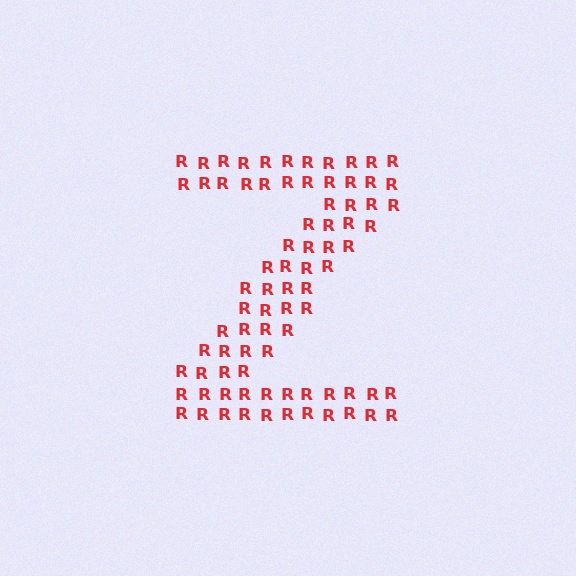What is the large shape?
The large shape is the letter Z.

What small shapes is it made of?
It is made of small letter R's.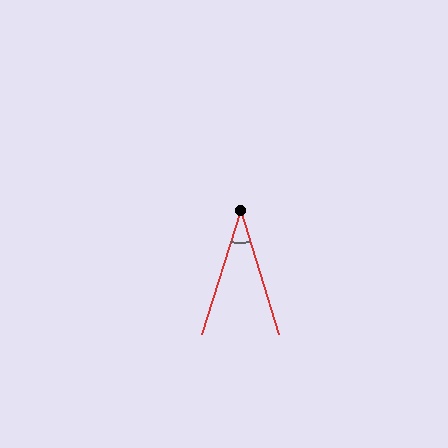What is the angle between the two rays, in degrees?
Approximately 35 degrees.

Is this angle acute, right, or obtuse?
It is acute.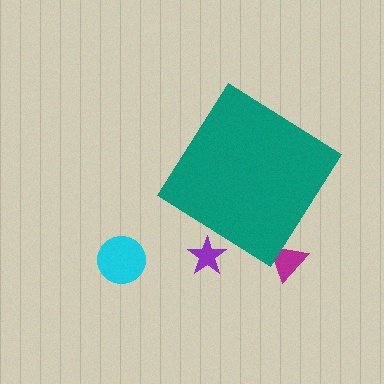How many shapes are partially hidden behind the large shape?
2 shapes are partially hidden.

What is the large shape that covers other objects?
A teal diamond.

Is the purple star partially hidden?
Yes, the purple star is partially hidden behind the teal diamond.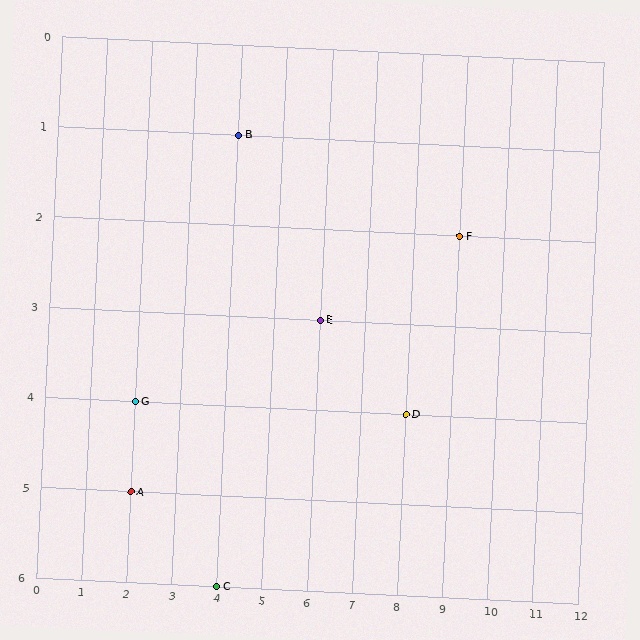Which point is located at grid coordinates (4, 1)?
Point B is at (4, 1).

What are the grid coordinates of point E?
Point E is at grid coordinates (6, 3).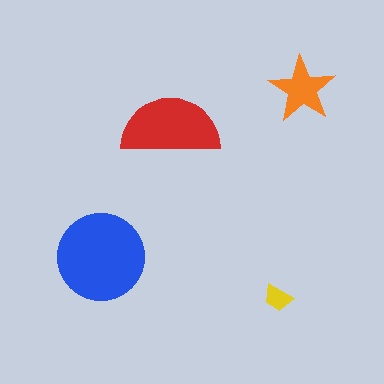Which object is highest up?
The orange star is topmost.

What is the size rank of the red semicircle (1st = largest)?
2nd.